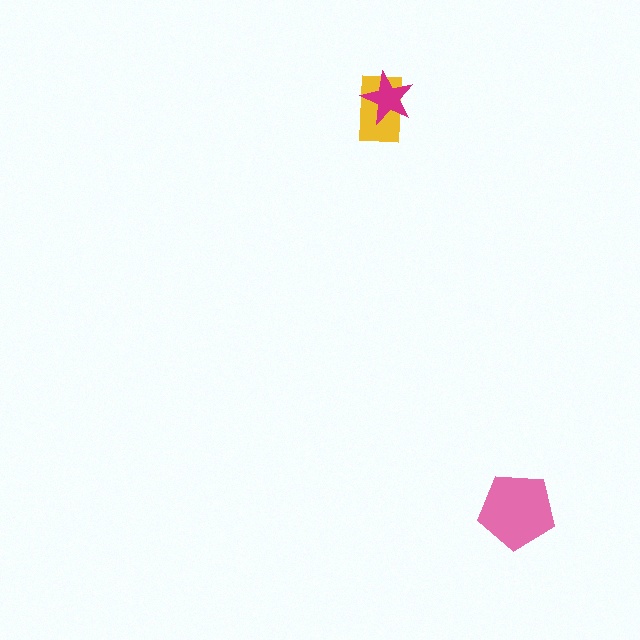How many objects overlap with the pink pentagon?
0 objects overlap with the pink pentagon.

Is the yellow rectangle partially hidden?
Yes, it is partially covered by another shape.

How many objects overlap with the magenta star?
1 object overlaps with the magenta star.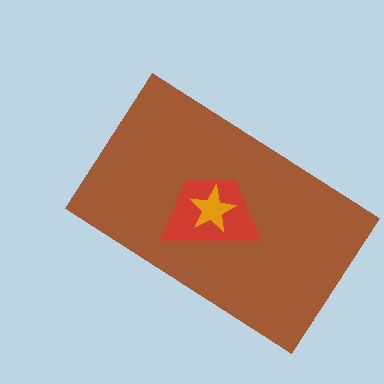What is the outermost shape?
The brown rectangle.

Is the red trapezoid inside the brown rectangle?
Yes.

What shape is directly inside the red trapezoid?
The orange star.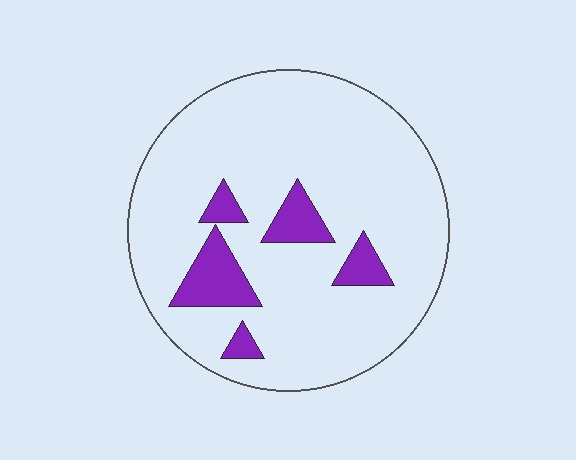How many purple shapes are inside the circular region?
5.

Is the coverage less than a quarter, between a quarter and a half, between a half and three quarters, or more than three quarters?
Less than a quarter.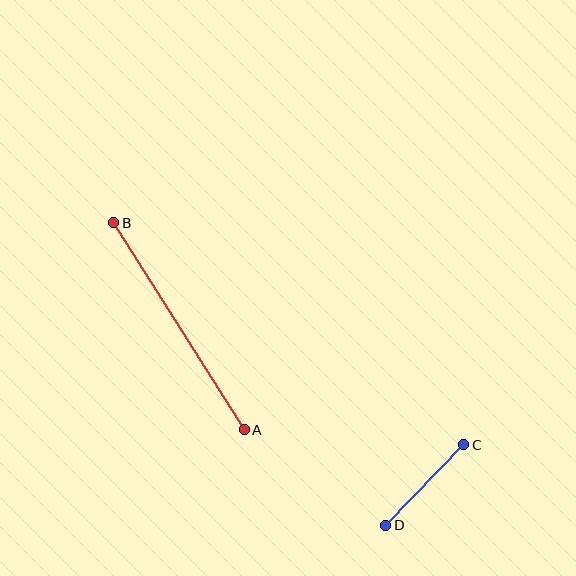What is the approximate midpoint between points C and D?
The midpoint is at approximately (425, 485) pixels.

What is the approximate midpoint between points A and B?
The midpoint is at approximately (179, 326) pixels.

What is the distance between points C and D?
The distance is approximately 112 pixels.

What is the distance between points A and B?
The distance is approximately 245 pixels.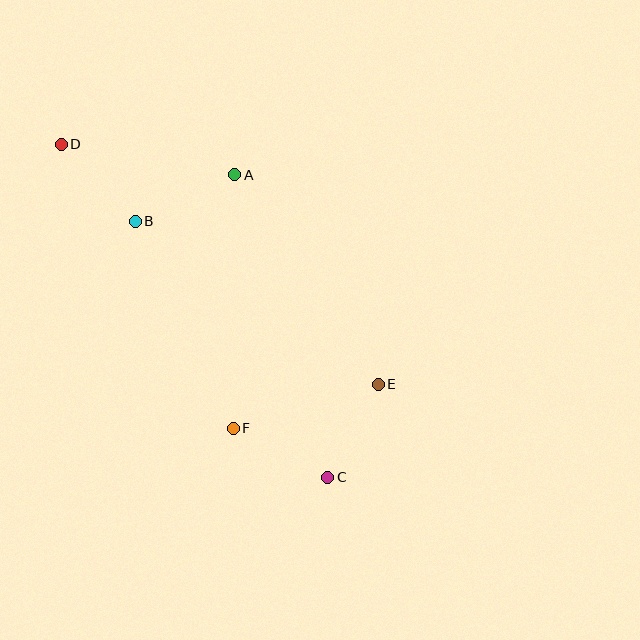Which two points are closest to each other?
Points C and E are closest to each other.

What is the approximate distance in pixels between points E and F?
The distance between E and F is approximately 151 pixels.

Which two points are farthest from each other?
Points C and D are farthest from each other.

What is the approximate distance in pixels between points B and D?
The distance between B and D is approximately 107 pixels.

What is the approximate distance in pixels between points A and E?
The distance between A and E is approximately 254 pixels.